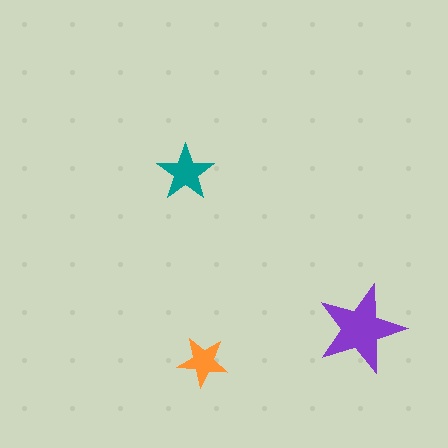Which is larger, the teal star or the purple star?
The purple one.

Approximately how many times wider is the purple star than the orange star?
About 2 times wider.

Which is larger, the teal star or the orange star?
The teal one.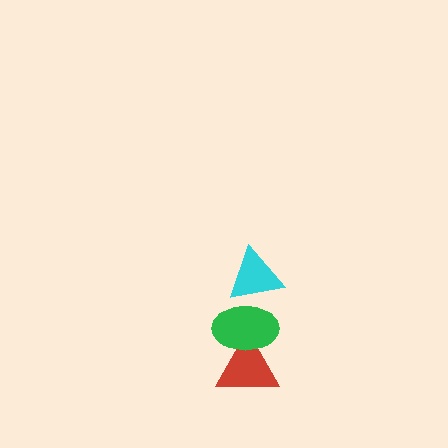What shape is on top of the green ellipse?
The cyan triangle is on top of the green ellipse.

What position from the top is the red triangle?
The red triangle is 3rd from the top.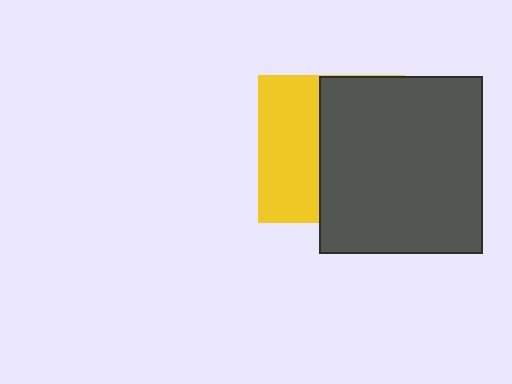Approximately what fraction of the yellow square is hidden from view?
Roughly 58% of the yellow square is hidden behind the dark gray rectangle.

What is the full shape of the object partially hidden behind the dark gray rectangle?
The partially hidden object is a yellow square.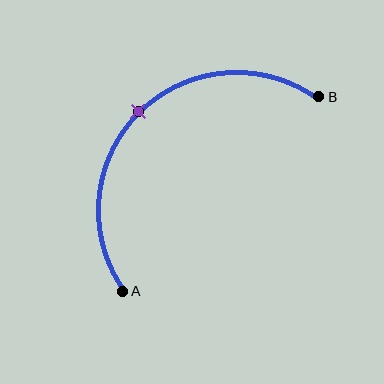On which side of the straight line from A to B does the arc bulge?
The arc bulges above and to the left of the straight line connecting A and B.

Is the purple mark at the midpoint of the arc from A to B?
Yes. The purple mark lies on the arc at equal arc-length from both A and B — it is the arc midpoint.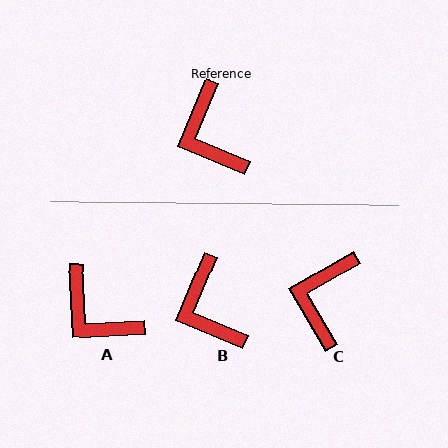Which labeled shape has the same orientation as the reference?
B.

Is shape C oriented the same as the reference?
No, it is off by about 37 degrees.